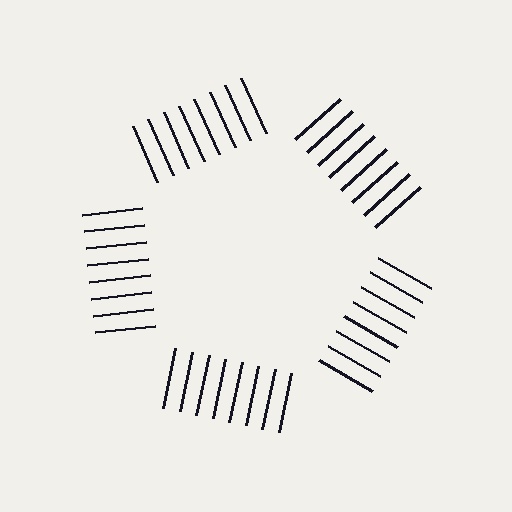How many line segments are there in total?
40 — 8 along each of the 5 edges.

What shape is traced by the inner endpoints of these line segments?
An illusory pentagon — the line segments terminate on its edges but no continuous stroke is drawn.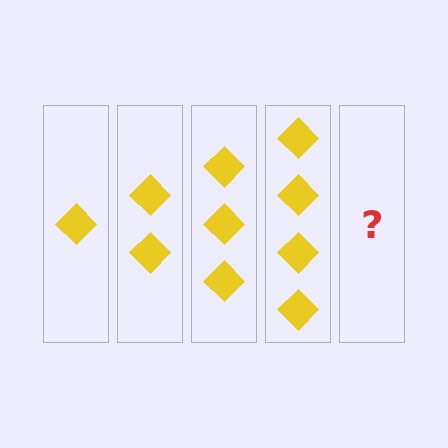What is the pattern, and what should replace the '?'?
The pattern is that each step adds one more diamond. The '?' should be 5 diamonds.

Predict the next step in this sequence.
The next step is 5 diamonds.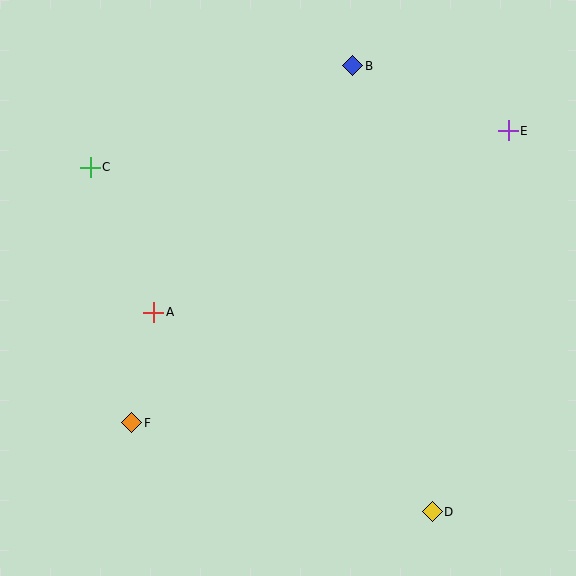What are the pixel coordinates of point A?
Point A is at (154, 312).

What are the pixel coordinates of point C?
Point C is at (90, 167).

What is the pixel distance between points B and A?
The distance between B and A is 317 pixels.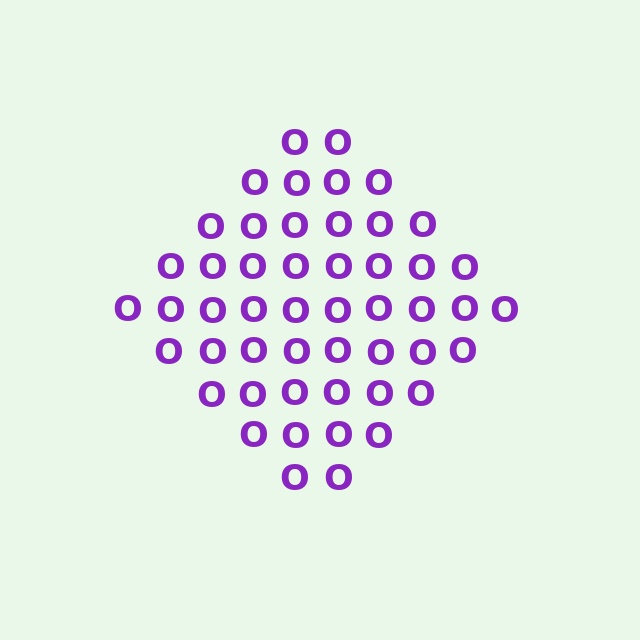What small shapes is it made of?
It is made of small letter O's.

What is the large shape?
The large shape is a diamond.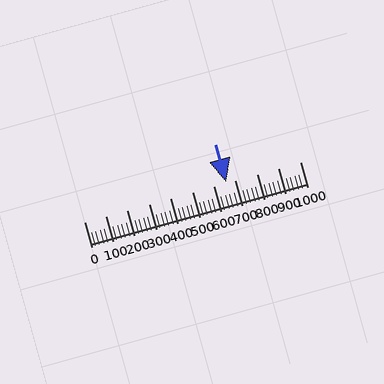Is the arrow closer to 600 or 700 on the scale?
The arrow is closer to 700.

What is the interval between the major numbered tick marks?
The major tick marks are spaced 100 units apart.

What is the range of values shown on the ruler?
The ruler shows values from 0 to 1000.